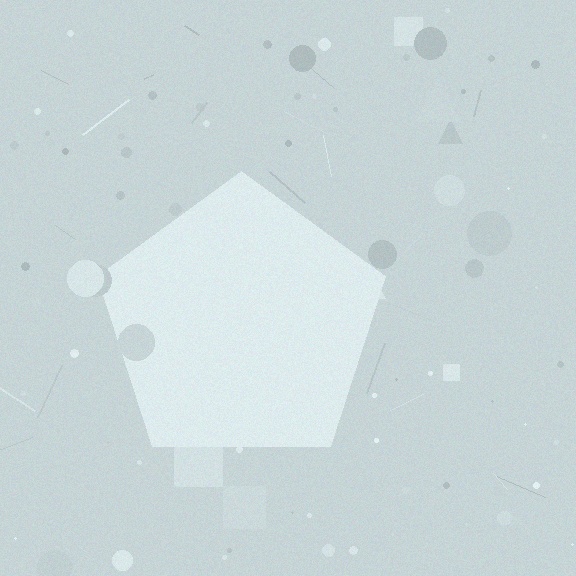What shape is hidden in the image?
A pentagon is hidden in the image.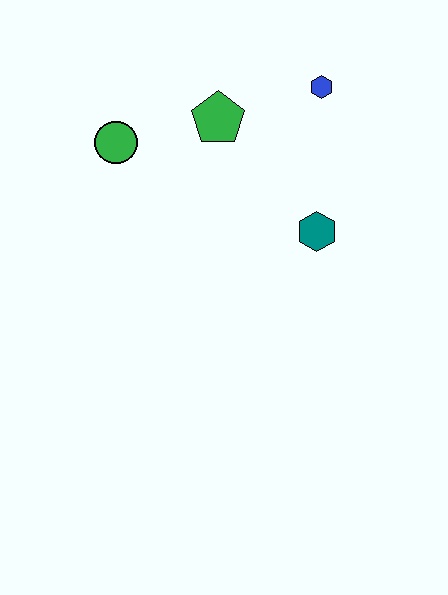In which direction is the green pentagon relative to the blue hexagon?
The green pentagon is to the left of the blue hexagon.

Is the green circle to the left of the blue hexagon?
Yes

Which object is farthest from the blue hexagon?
The green circle is farthest from the blue hexagon.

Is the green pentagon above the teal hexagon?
Yes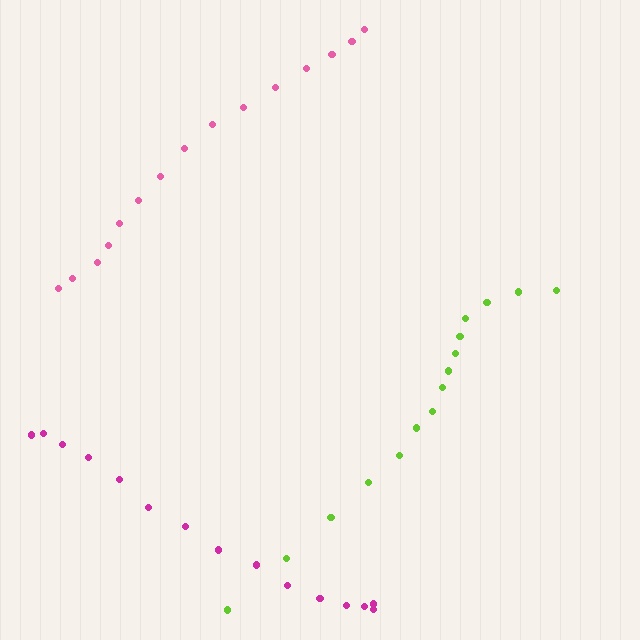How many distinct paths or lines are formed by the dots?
There are 3 distinct paths.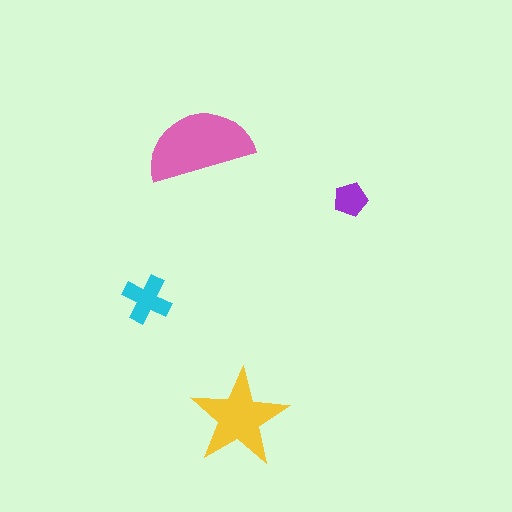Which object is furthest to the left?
The cyan cross is leftmost.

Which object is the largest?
The pink semicircle.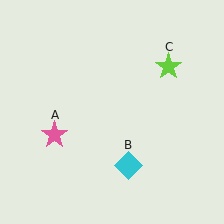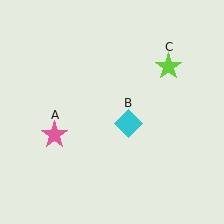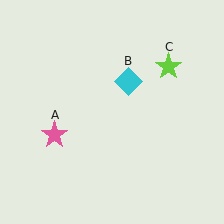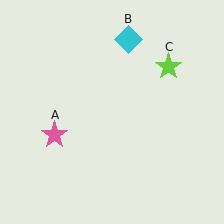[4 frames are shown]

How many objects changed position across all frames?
1 object changed position: cyan diamond (object B).